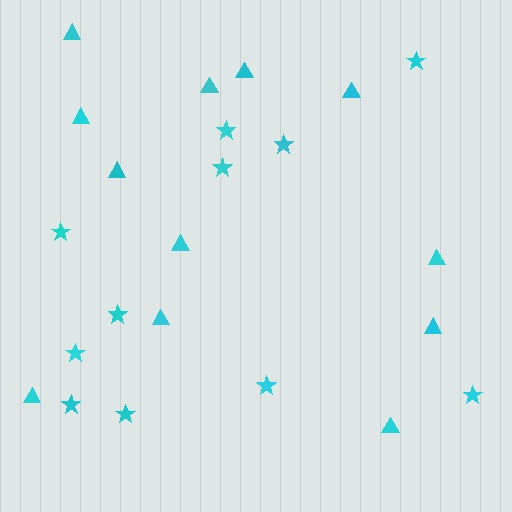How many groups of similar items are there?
There are 2 groups: one group of triangles (12) and one group of stars (11).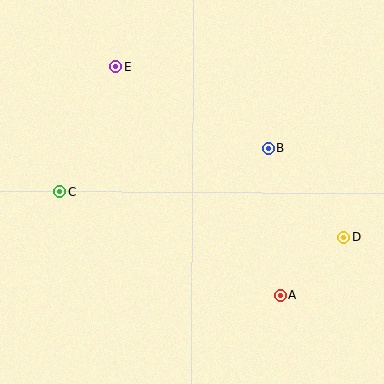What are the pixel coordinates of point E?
Point E is at (116, 67).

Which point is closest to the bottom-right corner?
Point A is closest to the bottom-right corner.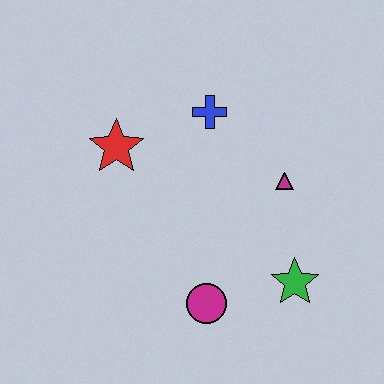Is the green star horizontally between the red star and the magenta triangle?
No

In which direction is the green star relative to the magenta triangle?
The green star is below the magenta triangle.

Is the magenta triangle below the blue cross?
Yes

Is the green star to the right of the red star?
Yes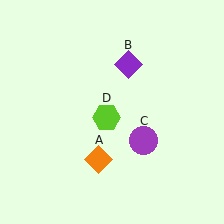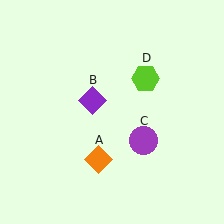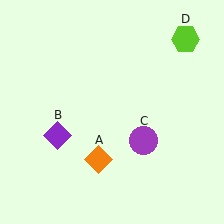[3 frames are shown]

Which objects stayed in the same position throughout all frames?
Orange diamond (object A) and purple circle (object C) remained stationary.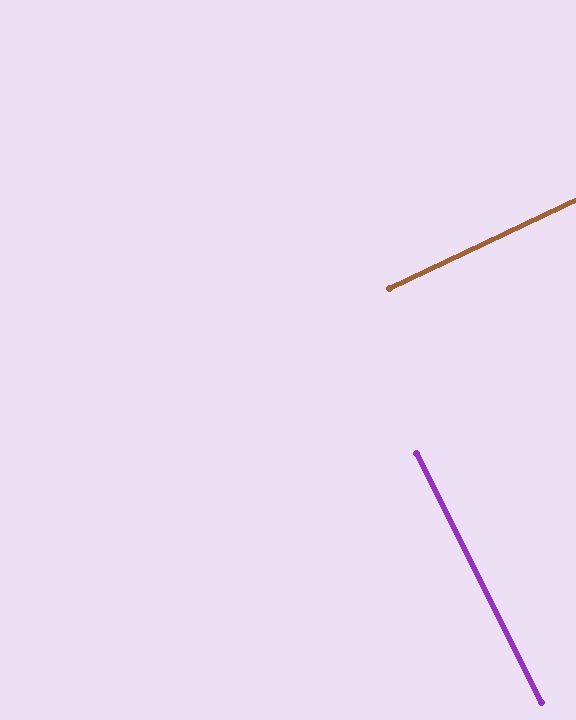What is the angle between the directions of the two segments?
Approximately 89 degrees.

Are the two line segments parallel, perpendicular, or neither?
Perpendicular — they meet at approximately 89°.